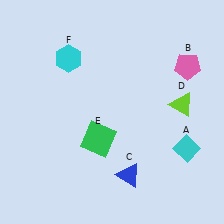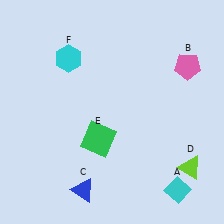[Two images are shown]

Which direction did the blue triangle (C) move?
The blue triangle (C) moved left.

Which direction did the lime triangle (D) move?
The lime triangle (D) moved down.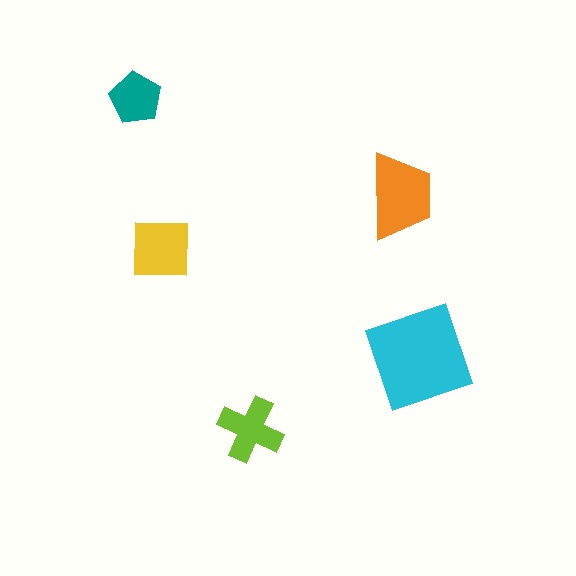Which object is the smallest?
The teal pentagon.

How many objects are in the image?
There are 5 objects in the image.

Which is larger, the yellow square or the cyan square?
The cyan square.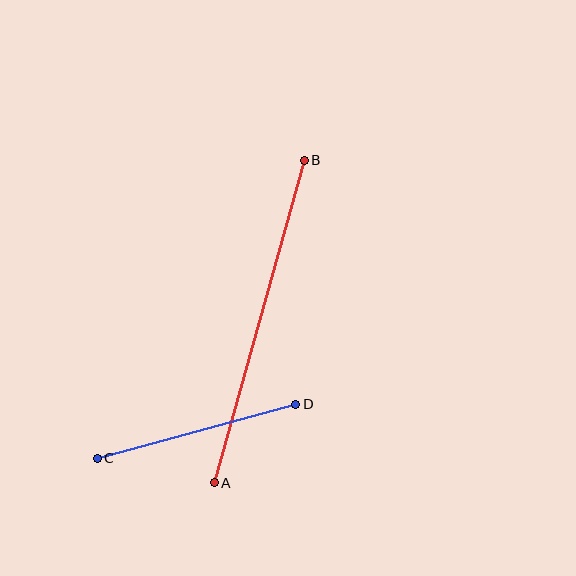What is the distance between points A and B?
The distance is approximately 335 pixels.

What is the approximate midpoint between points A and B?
The midpoint is at approximately (259, 322) pixels.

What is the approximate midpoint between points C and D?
The midpoint is at approximately (196, 431) pixels.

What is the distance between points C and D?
The distance is approximately 206 pixels.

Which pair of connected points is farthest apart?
Points A and B are farthest apart.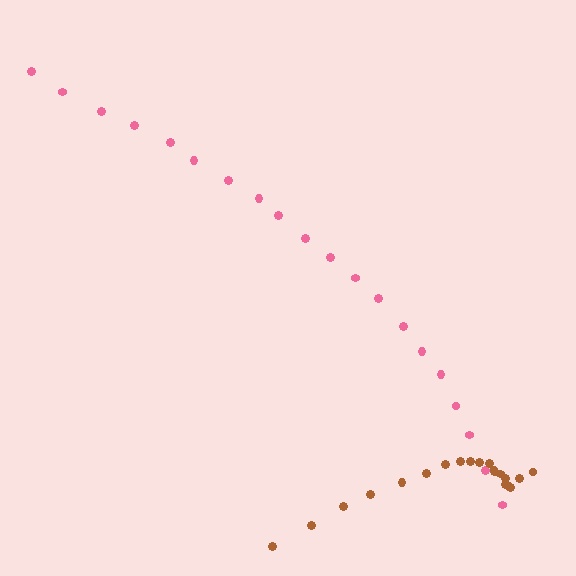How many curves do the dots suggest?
There are 2 distinct paths.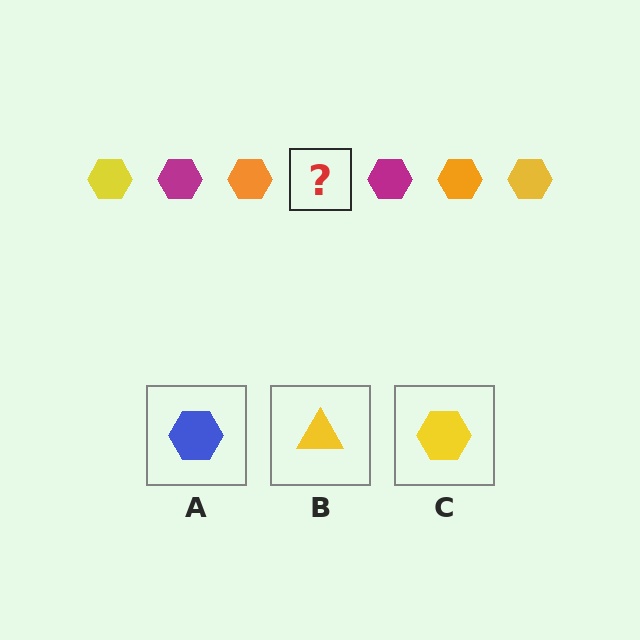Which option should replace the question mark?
Option C.